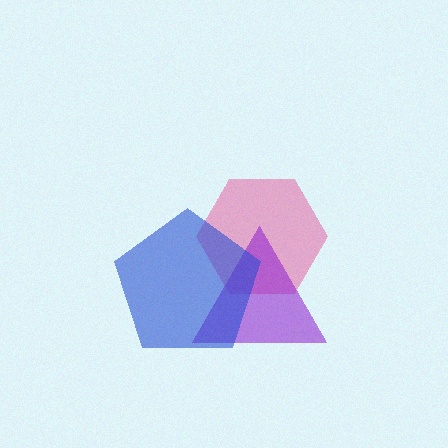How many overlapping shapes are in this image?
There are 3 overlapping shapes in the image.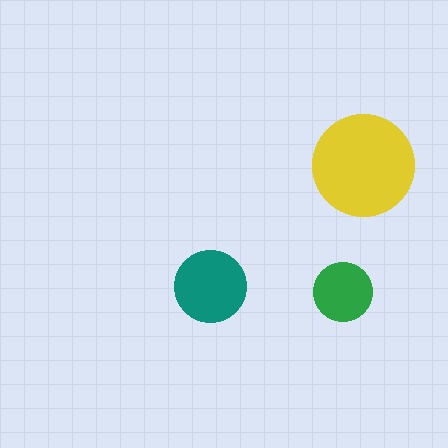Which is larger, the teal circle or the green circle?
The teal one.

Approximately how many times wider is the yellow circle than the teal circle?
About 1.5 times wider.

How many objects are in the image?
There are 3 objects in the image.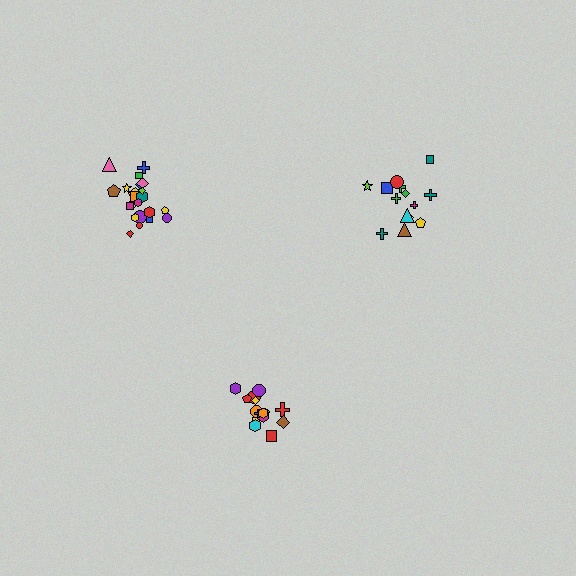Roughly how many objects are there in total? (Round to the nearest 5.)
Roughly 50 objects in total.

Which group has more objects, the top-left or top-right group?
The top-left group.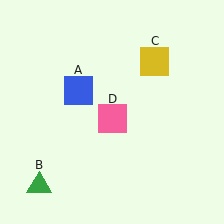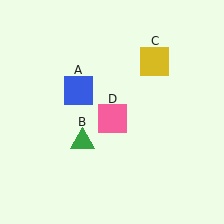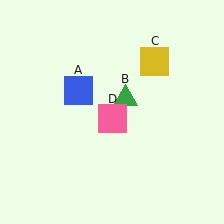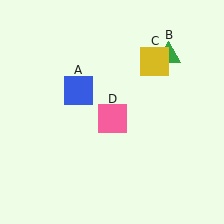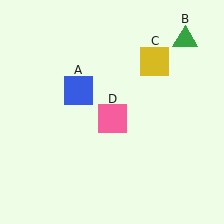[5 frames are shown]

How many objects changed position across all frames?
1 object changed position: green triangle (object B).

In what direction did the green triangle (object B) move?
The green triangle (object B) moved up and to the right.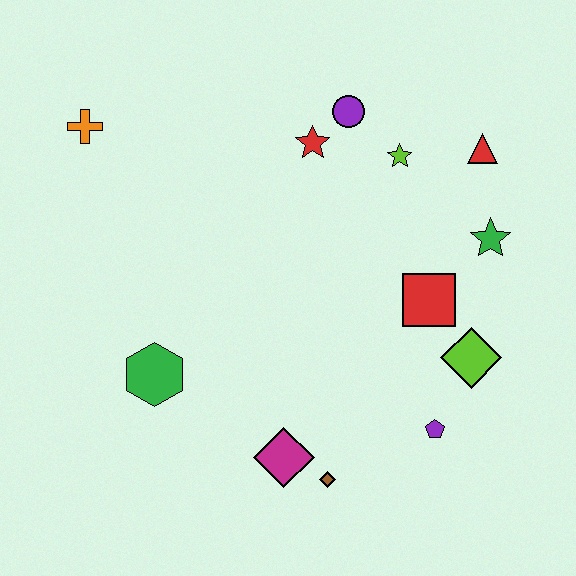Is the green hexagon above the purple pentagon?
Yes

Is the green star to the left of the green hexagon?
No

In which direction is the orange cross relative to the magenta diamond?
The orange cross is above the magenta diamond.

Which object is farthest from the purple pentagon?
The orange cross is farthest from the purple pentagon.